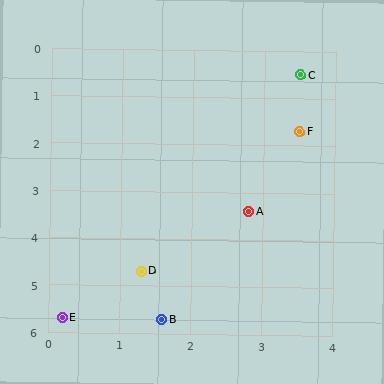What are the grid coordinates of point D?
Point D is at approximately (1.3, 4.7).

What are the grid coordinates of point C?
Point C is at approximately (3.5, 0.5).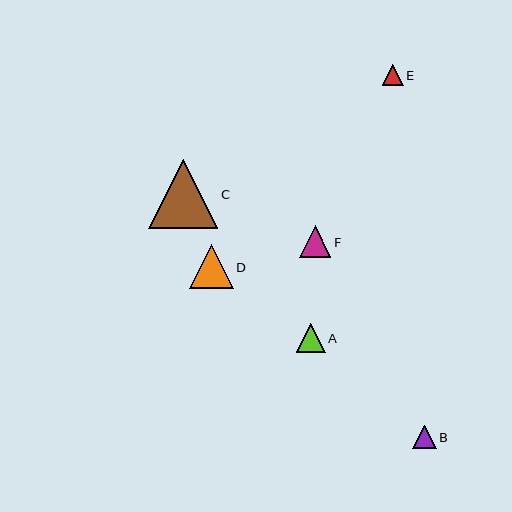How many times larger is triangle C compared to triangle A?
Triangle C is approximately 2.4 times the size of triangle A.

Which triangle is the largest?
Triangle C is the largest with a size of approximately 69 pixels.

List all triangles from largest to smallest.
From largest to smallest: C, D, F, A, B, E.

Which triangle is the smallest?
Triangle E is the smallest with a size of approximately 21 pixels.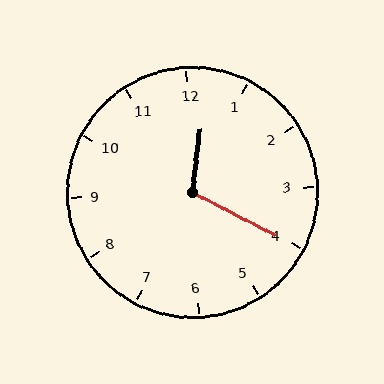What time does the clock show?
12:20.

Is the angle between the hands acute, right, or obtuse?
It is obtuse.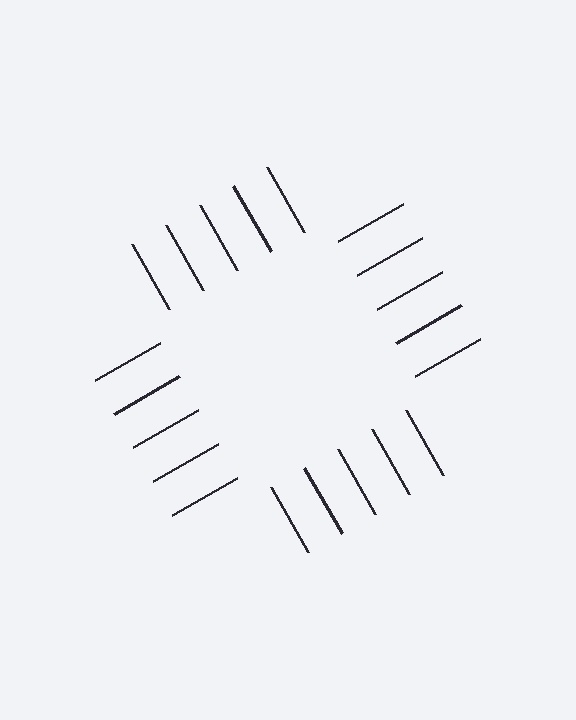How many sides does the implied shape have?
4 sides — the line-ends trace a square.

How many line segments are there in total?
20 — 5 along each of the 4 edges.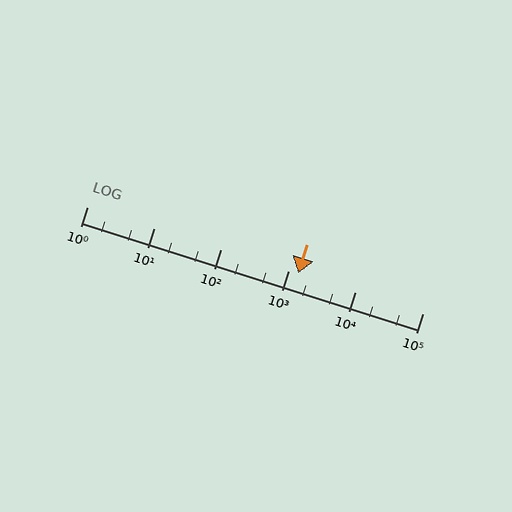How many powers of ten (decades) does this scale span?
The scale spans 5 decades, from 1 to 100000.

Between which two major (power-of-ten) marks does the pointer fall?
The pointer is between 1000 and 10000.